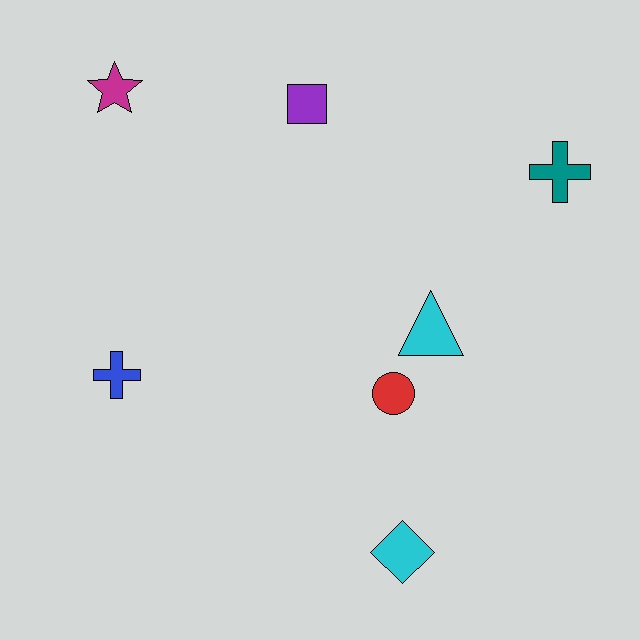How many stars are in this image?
There is 1 star.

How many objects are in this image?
There are 7 objects.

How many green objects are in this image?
There are no green objects.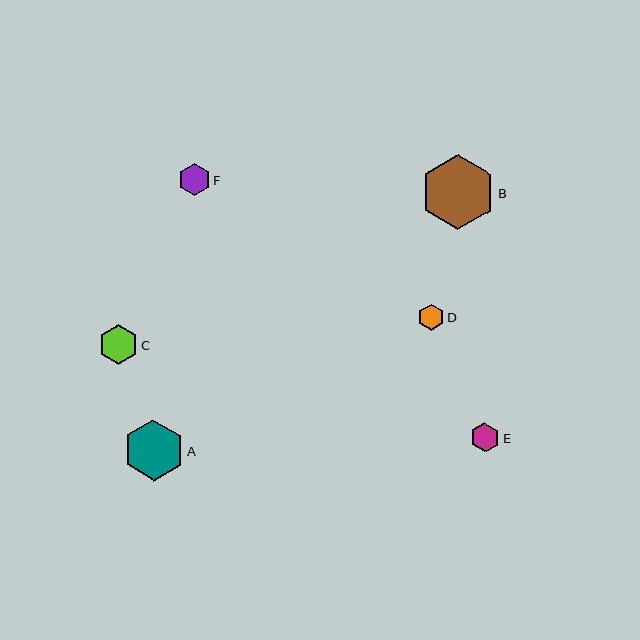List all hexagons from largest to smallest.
From largest to smallest: B, A, C, F, E, D.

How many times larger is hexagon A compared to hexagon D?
Hexagon A is approximately 2.3 times the size of hexagon D.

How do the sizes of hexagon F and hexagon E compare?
Hexagon F and hexagon E are approximately the same size.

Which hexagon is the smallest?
Hexagon D is the smallest with a size of approximately 26 pixels.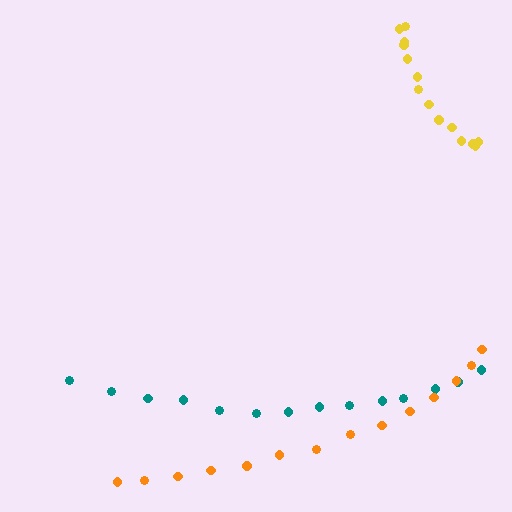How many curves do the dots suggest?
There are 3 distinct paths.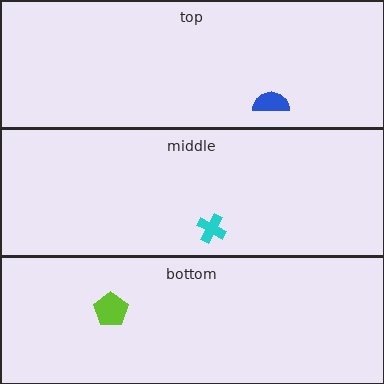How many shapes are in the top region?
1.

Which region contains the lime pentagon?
The bottom region.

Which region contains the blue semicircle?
The top region.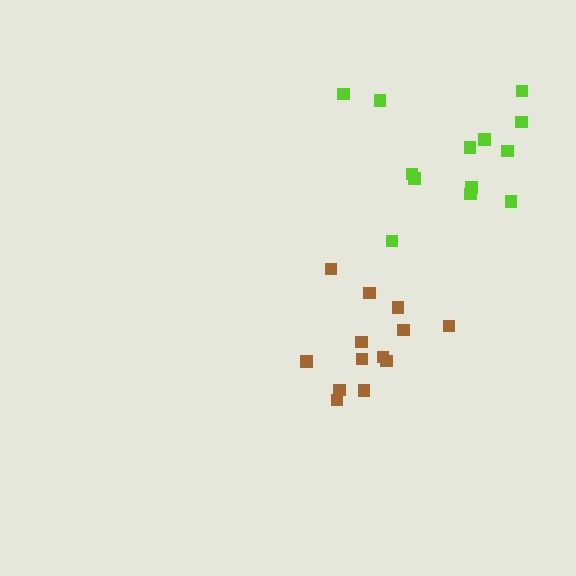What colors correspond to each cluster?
The clusters are colored: brown, lime.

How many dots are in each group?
Group 1: 13 dots, Group 2: 13 dots (26 total).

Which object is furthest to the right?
The lime cluster is rightmost.